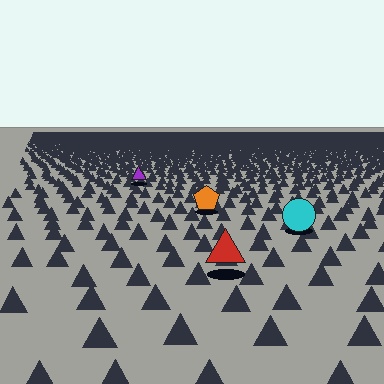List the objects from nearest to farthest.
From nearest to farthest: the red triangle, the cyan circle, the orange pentagon, the purple triangle.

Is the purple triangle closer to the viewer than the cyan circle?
No. The cyan circle is closer — you can tell from the texture gradient: the ground texture is coarser near it.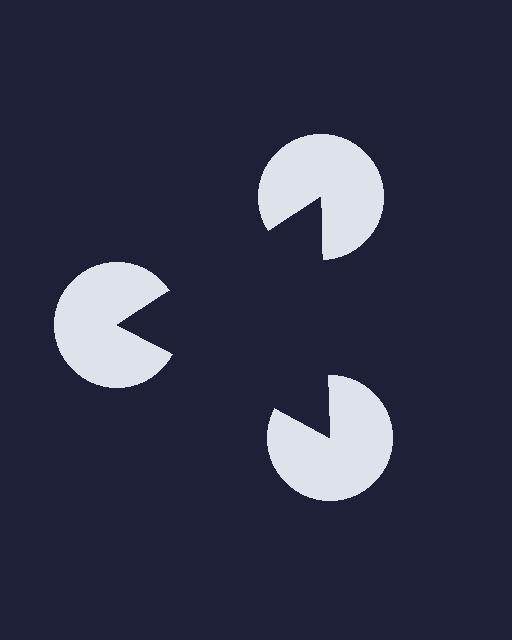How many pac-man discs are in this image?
There are 3 — one at each vertex of the illusory triangle.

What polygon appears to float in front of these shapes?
An illusory triangle — its edges are inferred from the aligned wedge cuts in the pac-man discs, not physically drawn.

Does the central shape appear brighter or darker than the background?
It typically appears slightly darker than the background, even though no actual brightness change is drawn.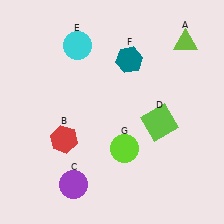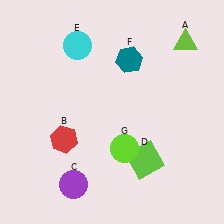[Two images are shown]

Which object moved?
The lime square (D) moved down.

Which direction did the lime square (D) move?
The lime square (D) moved down.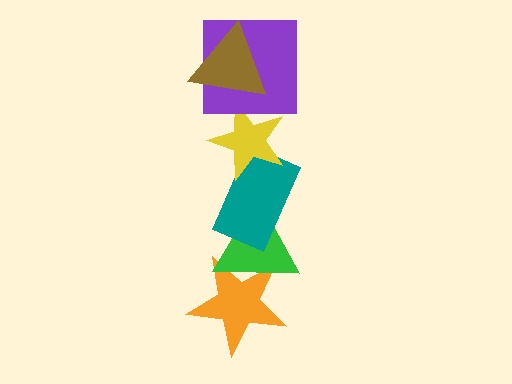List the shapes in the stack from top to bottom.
From top to bottom: the brown triangle, the purple square, the yellow star, the teal rectangle, the green triangle, the orange star.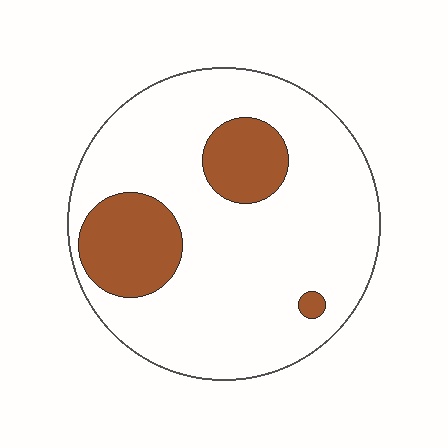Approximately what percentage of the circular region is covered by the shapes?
Approximately 20%.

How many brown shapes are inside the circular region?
3.